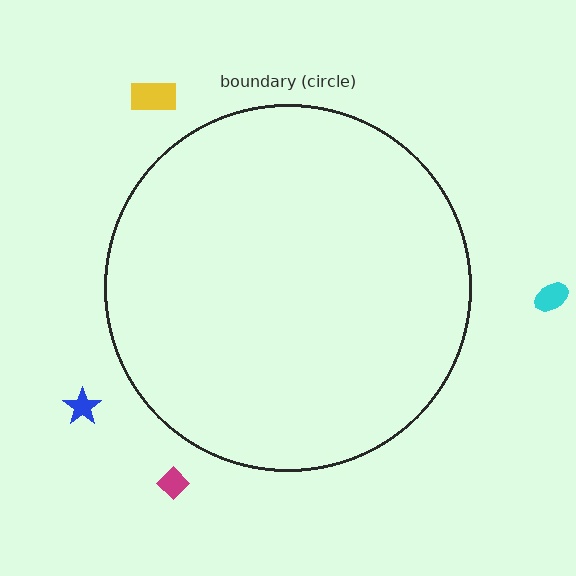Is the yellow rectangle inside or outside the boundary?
Outside.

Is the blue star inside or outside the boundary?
Outside.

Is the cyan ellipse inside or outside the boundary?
Outside.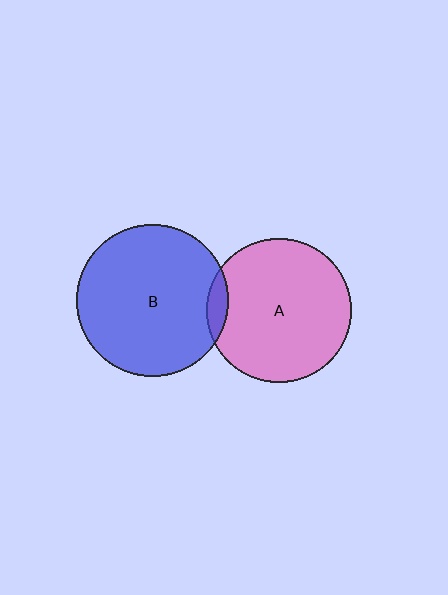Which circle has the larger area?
Circle B (blue).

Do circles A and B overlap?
Yes.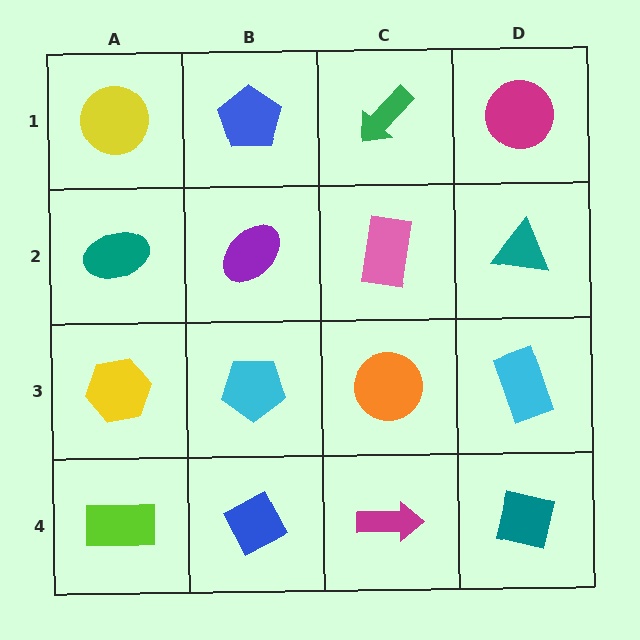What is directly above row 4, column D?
A cyan rectangle.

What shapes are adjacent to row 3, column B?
A purple ellipse (row 2, column B), a blue diamond (row 4, column B), a yellow hexagon (row 3, column A), an orange circle (row 3, column C).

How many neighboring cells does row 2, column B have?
4.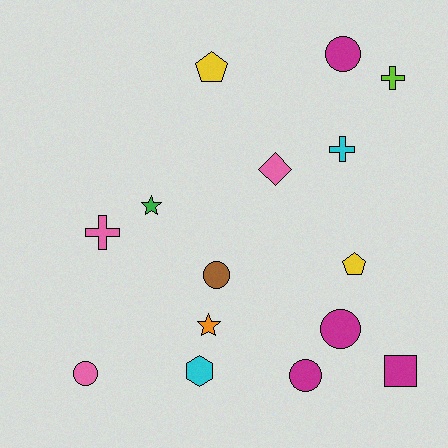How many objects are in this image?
There are 15 objects.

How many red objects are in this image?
There are no red objects.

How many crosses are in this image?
There are 3 crosses.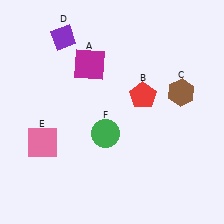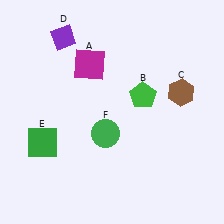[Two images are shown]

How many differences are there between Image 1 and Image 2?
There are 2 differences between the two images.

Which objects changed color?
B changed from red to green. E changed from pink to green.